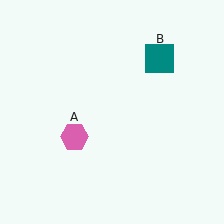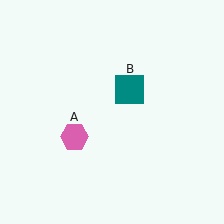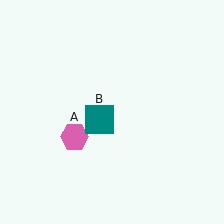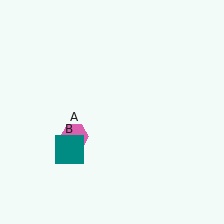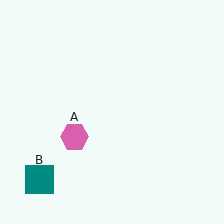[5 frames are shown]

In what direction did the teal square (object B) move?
The teal square (object B) moved down and to the left.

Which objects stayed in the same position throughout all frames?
Pink hexagon (object A) remained stationary.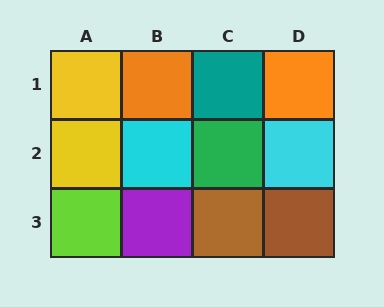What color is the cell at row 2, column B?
Cyan.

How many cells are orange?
2 cells are orange.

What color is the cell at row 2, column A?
Yellow.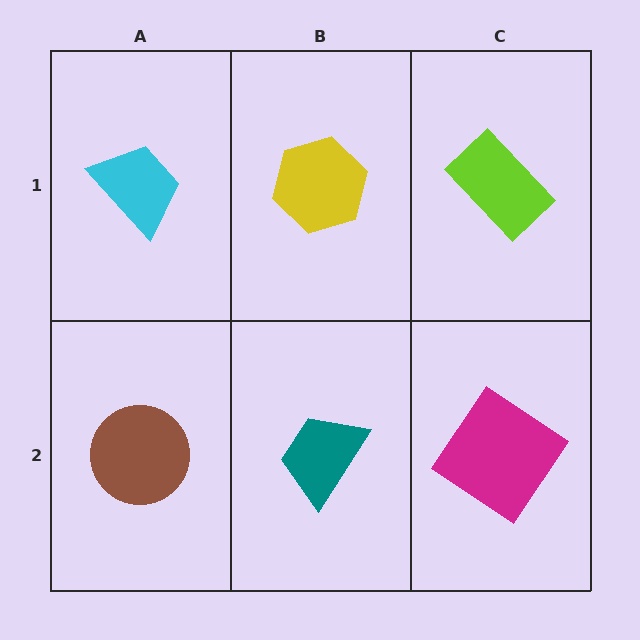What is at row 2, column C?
A magenta diamond.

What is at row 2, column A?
A brown circle.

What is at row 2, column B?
A teal trapezoid.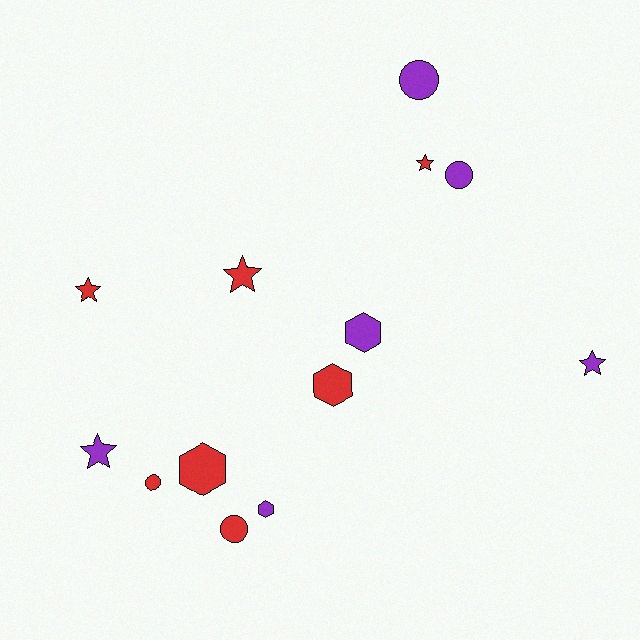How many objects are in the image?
There are 13 objects.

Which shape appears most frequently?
Star, with 5 objects.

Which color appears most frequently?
Red, with 7 objects.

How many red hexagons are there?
There are 2 red hexagons.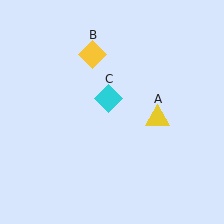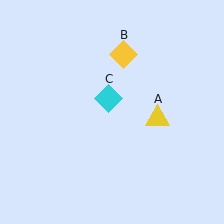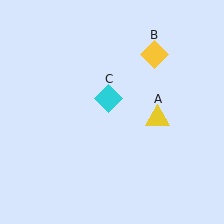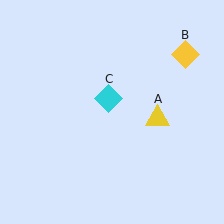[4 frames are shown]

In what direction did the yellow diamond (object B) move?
The yellow diamond (object B) moved right.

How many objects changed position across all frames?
1 object changed position: yellow diamond (object B).